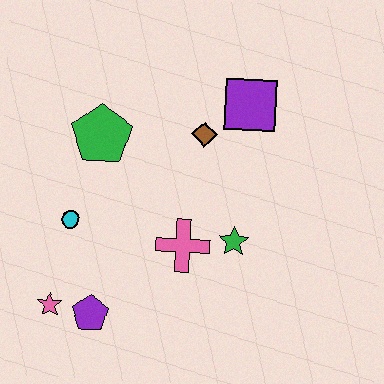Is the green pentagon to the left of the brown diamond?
Yes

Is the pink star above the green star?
No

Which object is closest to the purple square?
The brown diamond is closest to the purple square.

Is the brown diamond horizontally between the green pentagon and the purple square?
Yes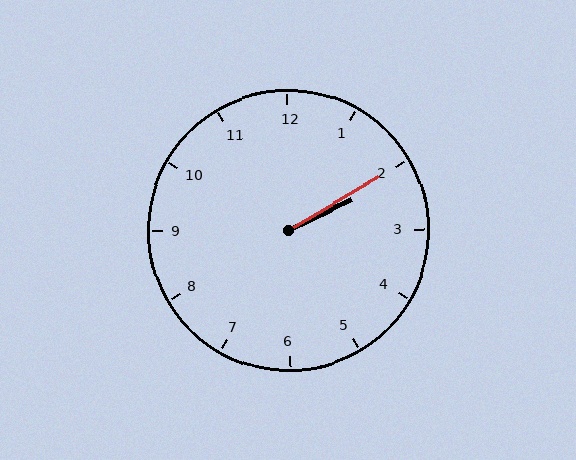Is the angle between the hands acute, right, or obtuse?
It is acute.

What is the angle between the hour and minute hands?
Approximately 5 degrees.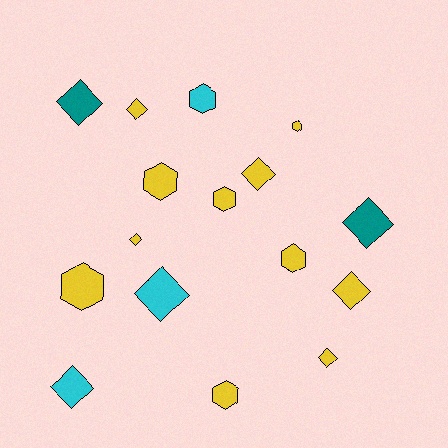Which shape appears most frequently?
Diamond, with 9 objects.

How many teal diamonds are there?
There are 2 teal diamonds.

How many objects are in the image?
There are 16 objects.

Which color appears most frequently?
Yellow, with 11 objects.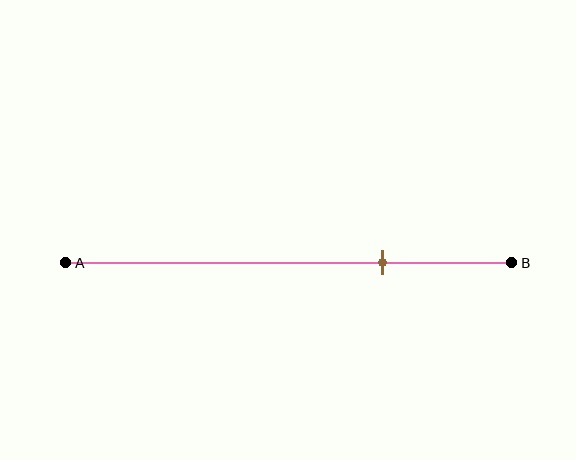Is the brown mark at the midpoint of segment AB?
No, the mark is at about 70% from A, not at the 50% midpoint.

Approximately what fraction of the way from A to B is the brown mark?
The brown mark is approximately 70% of the way from A to B.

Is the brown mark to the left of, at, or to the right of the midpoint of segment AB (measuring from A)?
The brown mark is to the right of the midpoint of segment AB.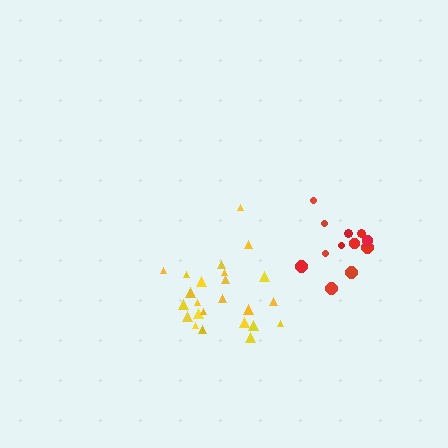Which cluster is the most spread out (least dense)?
Red.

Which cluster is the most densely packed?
Yellow.